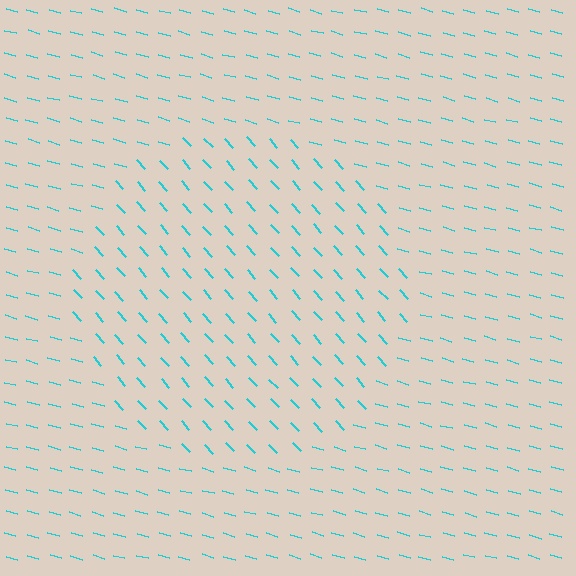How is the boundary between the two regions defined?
The boundary is defined purely by a change in line orientation (approximately 32 degrees difference). All lines are the same color and thickness.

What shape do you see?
I see a circle.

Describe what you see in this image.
The image is filled with small cyan line segments. A circle region in the image has lines oriented differently from the surrounding lines, creating a visible texture boundary.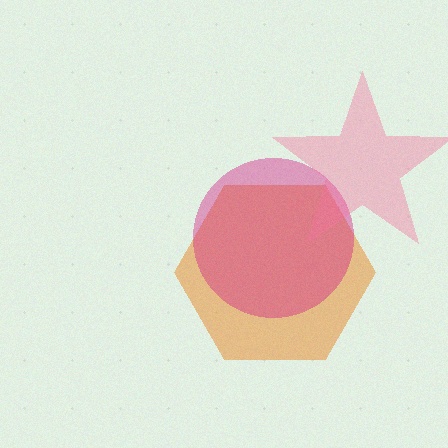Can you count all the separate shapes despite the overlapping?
Yes, there are 3 separate shapes.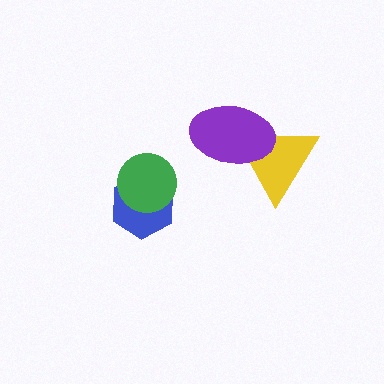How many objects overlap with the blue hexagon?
1 object overlaps with the blue hexagon.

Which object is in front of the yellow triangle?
The purple ellipse is in front of the yellow triangle.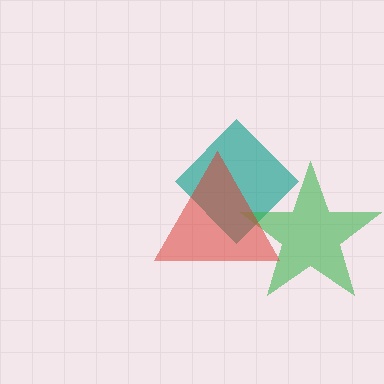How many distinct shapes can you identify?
There are 3 distinct shapes: a teal diamond, a green star, a red triangle.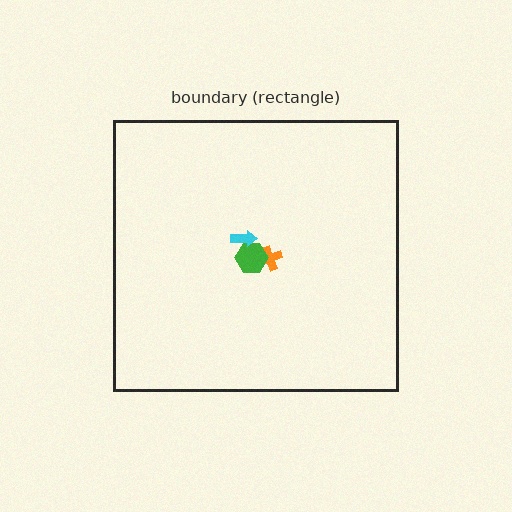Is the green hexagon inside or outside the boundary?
Inside.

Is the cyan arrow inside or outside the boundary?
Inside.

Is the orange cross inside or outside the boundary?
Inside.